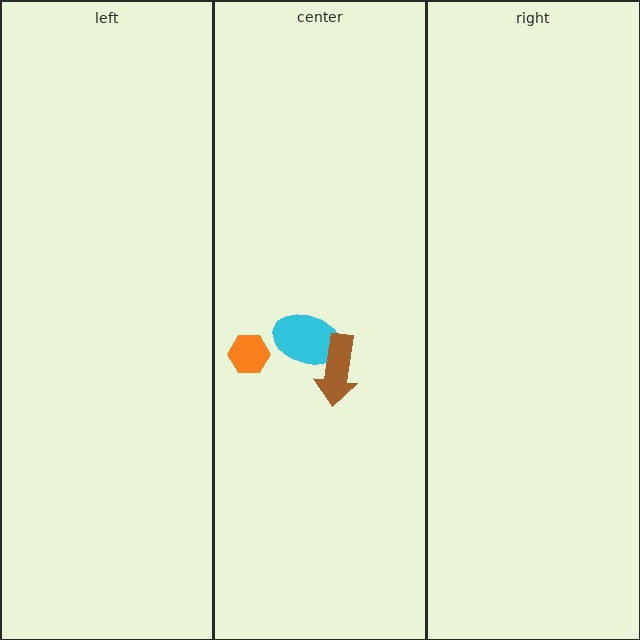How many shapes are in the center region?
3.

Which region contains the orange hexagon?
The center region.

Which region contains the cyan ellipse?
The center region.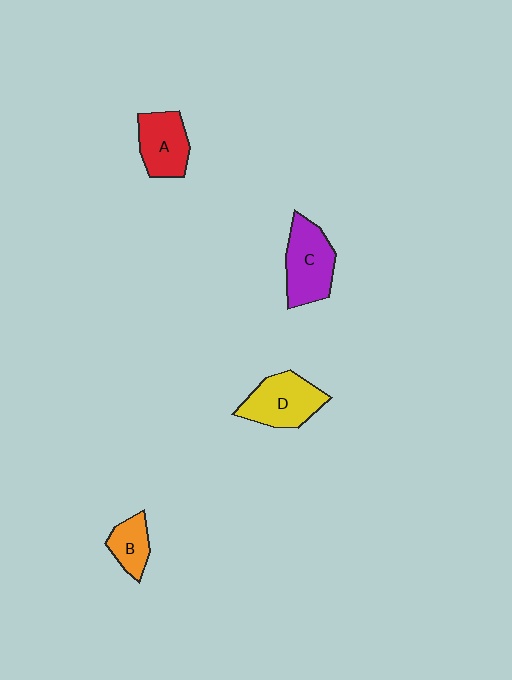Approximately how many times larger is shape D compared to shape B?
Approximately 1.8 times.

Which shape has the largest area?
Shape C (purple).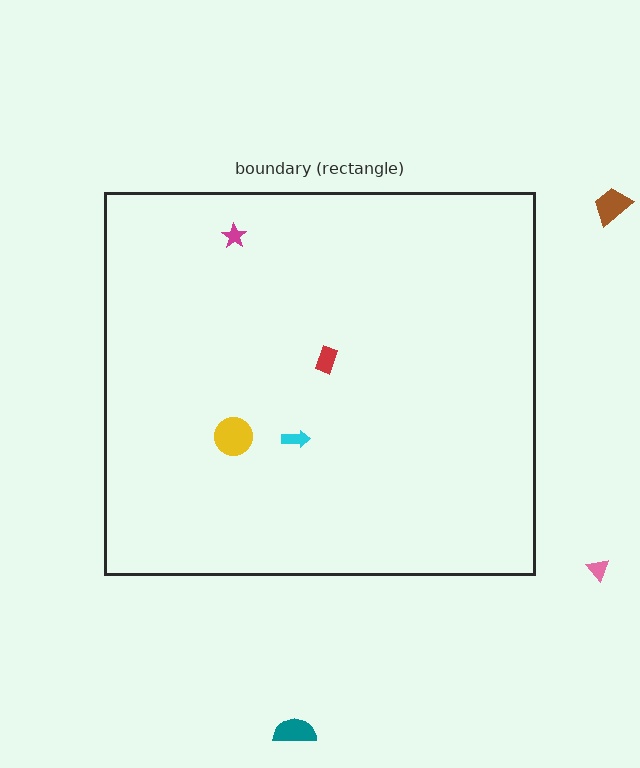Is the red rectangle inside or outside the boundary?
Inside.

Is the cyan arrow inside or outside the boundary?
Inside.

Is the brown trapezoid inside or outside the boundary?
Outside.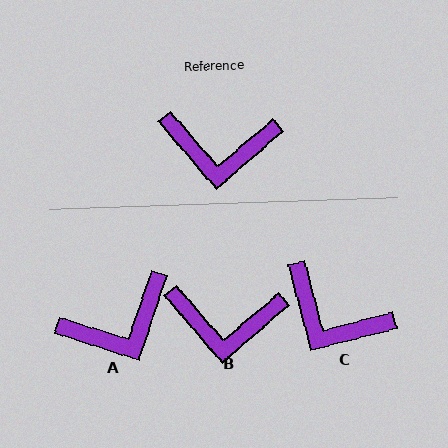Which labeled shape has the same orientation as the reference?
B.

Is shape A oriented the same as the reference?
No, it is off by about 31 degrees.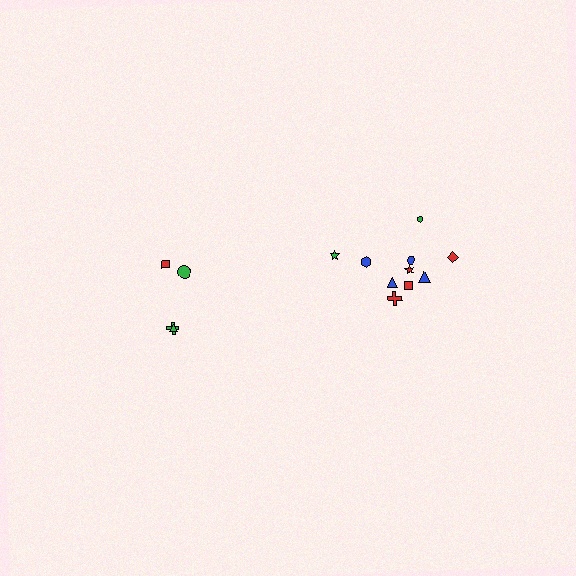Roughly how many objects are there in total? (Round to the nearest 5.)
Roughly 15 objects in total.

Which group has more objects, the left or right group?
The right group.